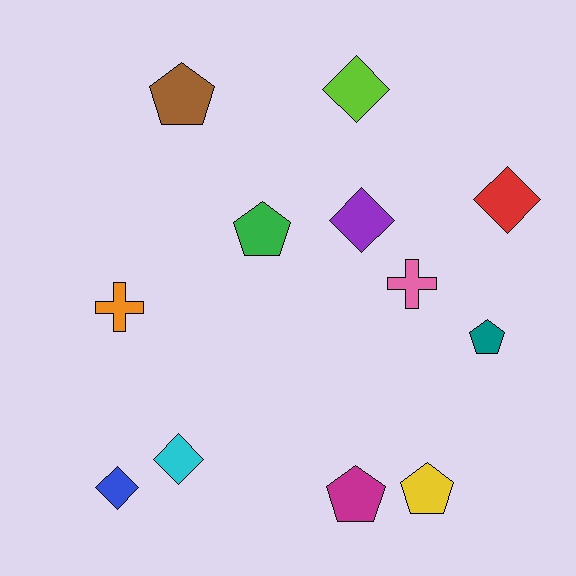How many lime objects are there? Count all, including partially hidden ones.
There is 1 lime object.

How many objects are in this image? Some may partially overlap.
There are 12 objects.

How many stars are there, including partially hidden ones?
There are no stars.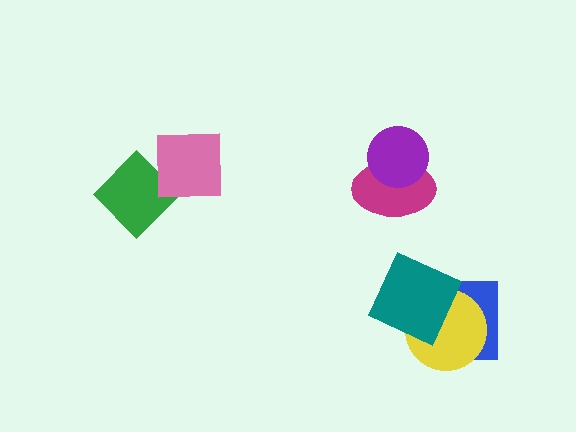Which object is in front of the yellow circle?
The teal diamond is in front of the yellow circle.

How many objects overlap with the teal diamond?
2 objects overlap with the teal diamond.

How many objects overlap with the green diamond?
1 object overlaps with the green diamond.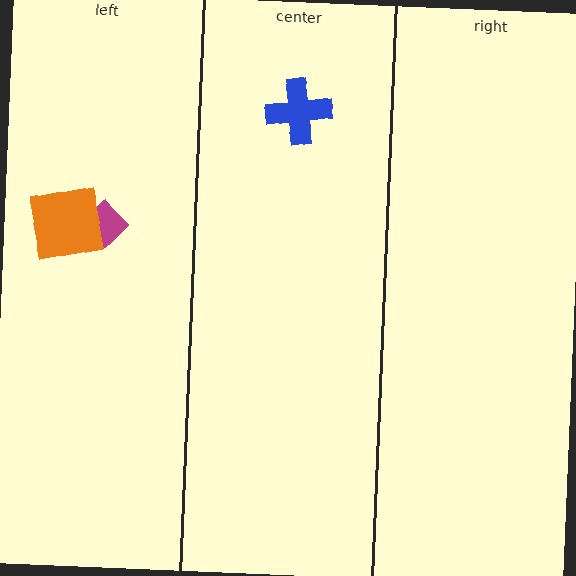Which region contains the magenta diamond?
The left region.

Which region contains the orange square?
The left region.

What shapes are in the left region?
The magenta diamond, the orange square.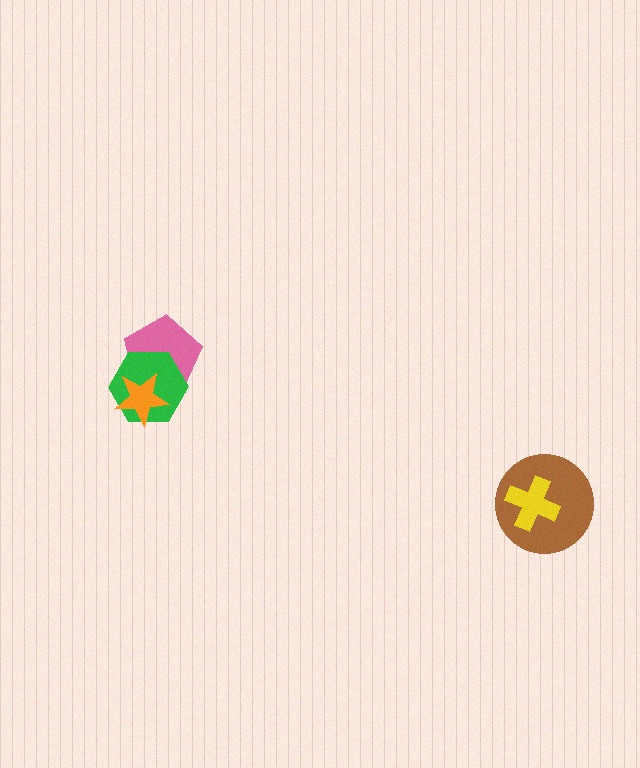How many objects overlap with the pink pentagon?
2 objects overlap with the pink pentagon.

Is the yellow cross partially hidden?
No, no other shape covers it.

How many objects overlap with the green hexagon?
2 objects overlap with the green hexagon.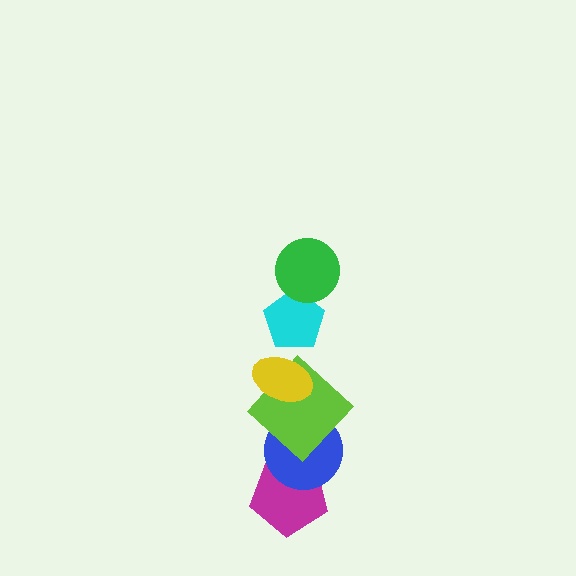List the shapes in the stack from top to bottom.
From top to bottom: the green circle, the cyan pentagon, the yellow ellipse, the lime diamond, the blue circle, the magenta pentagon.